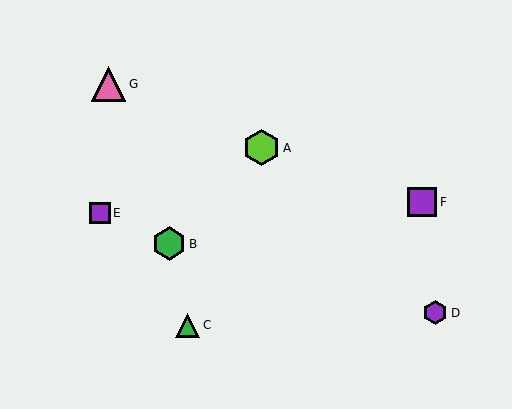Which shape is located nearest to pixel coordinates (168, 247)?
The green hexagon (labeled B) at (169, 244) is nearest to that location.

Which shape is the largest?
The lime hexagon (labeled A) is the largest.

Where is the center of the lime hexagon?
The center of the lime hexagon is at (261, 148).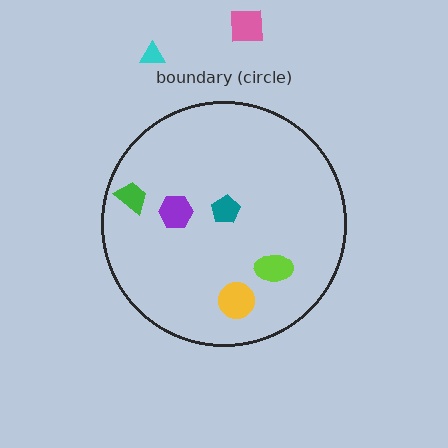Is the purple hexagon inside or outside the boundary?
Inside.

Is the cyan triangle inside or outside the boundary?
Outside.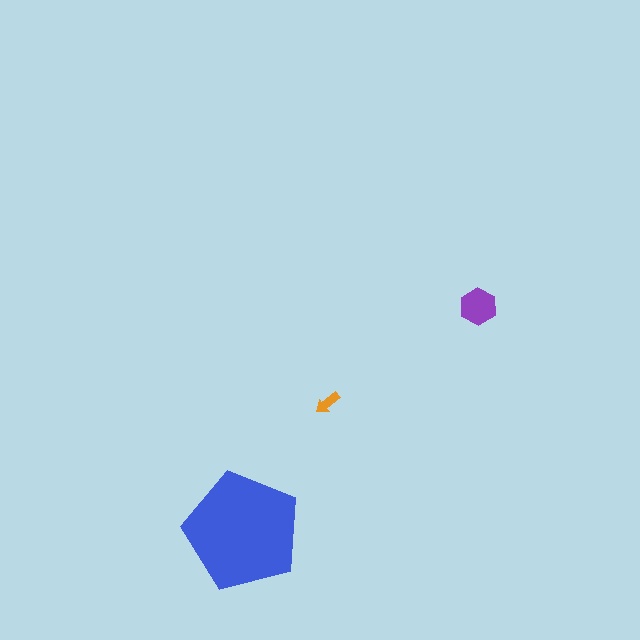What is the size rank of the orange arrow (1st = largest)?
3rd.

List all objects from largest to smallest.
The blue pentagon, the purple hexagon, the orange arrow.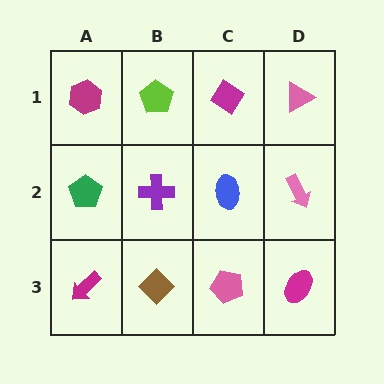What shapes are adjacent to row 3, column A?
A green pentagon (row 2, column A), a brown diamond (row 3, column B).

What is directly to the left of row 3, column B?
A magenta arrow.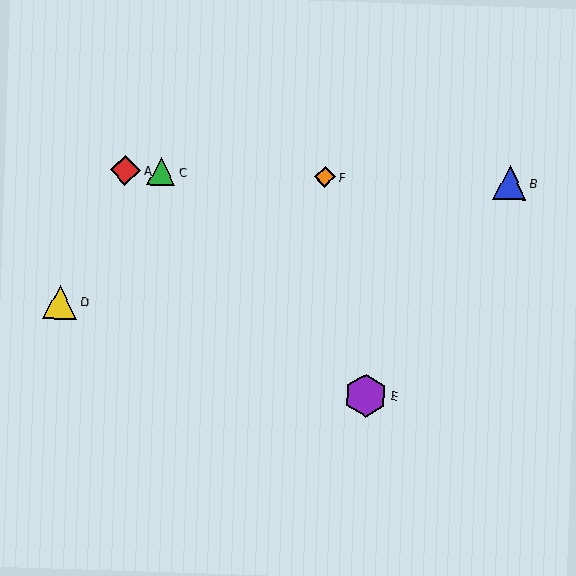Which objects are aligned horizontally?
Objects A, B, C, F are aligned horizontally.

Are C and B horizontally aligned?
Yes, both are at y≈171.